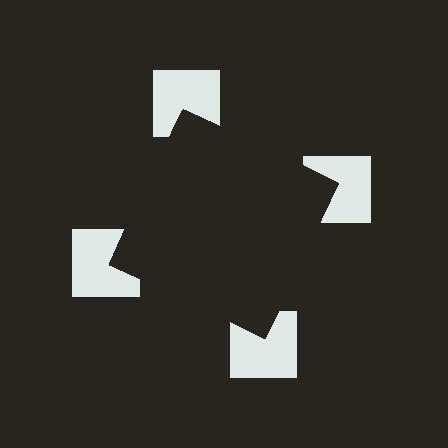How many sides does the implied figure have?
4 sides.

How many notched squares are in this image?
There are 4 — one at each vertex of the illusory square.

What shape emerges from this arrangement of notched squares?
An illusory square — its edges are inferred from the aligned wedge cuts in the notched squares, not physically drawn.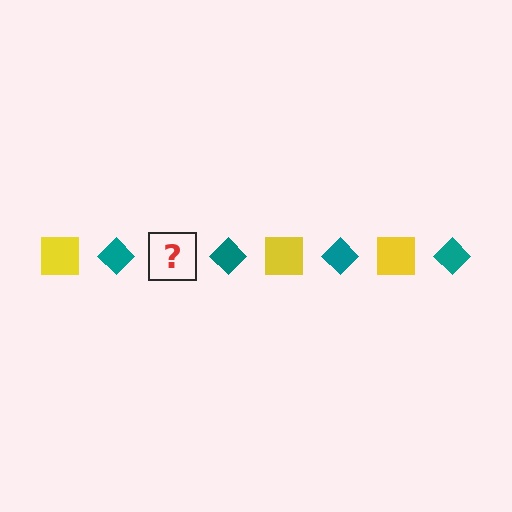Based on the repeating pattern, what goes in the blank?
The blank should be a yellow square.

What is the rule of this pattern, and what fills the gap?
The rule is that the pattern alternates between yellow square and teal diamond. The gap should be filled with a yellow square.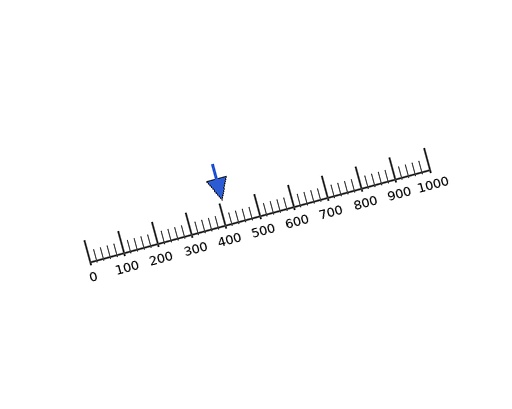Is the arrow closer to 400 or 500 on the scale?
The arrow is closer to 400.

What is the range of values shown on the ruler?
The ruler shows values from 0 to 1000.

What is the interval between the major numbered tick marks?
The major tick marks are spaced 100 units apart.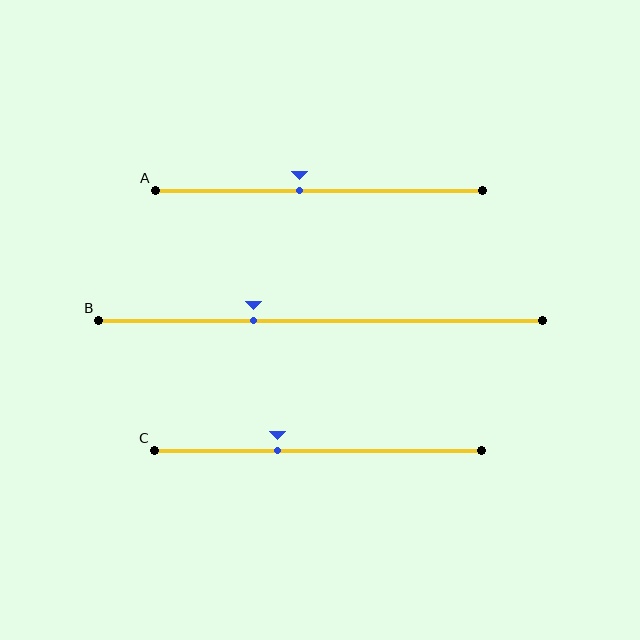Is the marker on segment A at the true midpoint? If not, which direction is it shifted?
No, the marker on segment A is shifted to the left by about 6% of the segment length.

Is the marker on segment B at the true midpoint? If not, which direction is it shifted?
No, the marker on segment B is shifted to the left by about 15% of the segment length.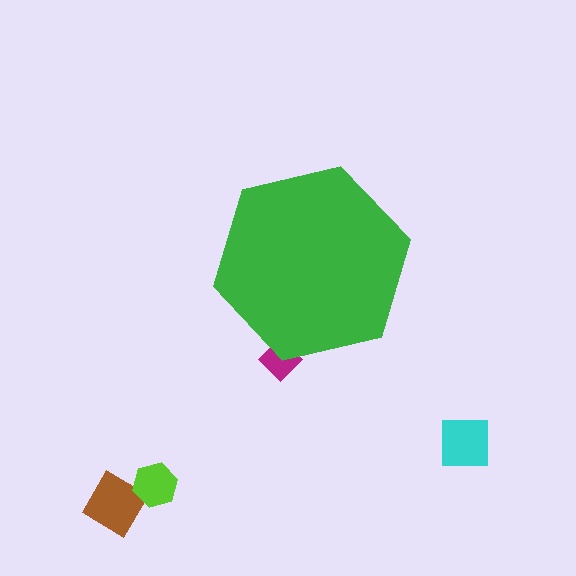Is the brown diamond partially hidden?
No, the brown diamond is fully visible.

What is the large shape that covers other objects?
A green hexagon.